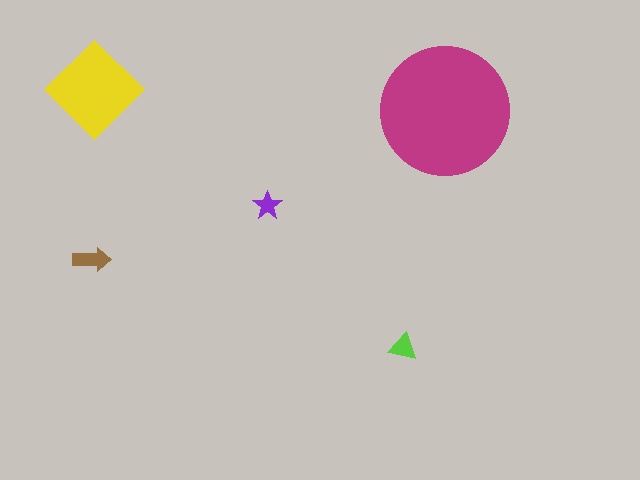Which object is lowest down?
The lime triangle is bottommost.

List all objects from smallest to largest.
The purple star, the lime triangle, the brown arrow, the yellow diamond, the magenta circle.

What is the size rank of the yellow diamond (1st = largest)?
2nd.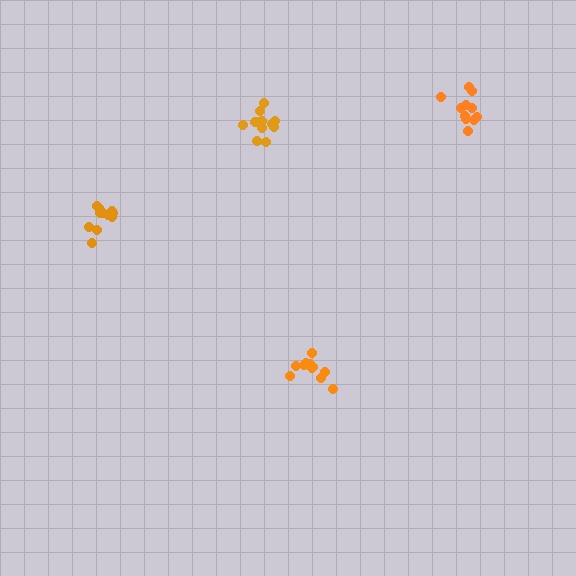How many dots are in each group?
Group 1: 11 dots, Group 2: 13 dots, Group 3: 11 dots, Group 4: 11 dots (46 total).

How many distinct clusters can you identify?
There are 4 distinct clusters.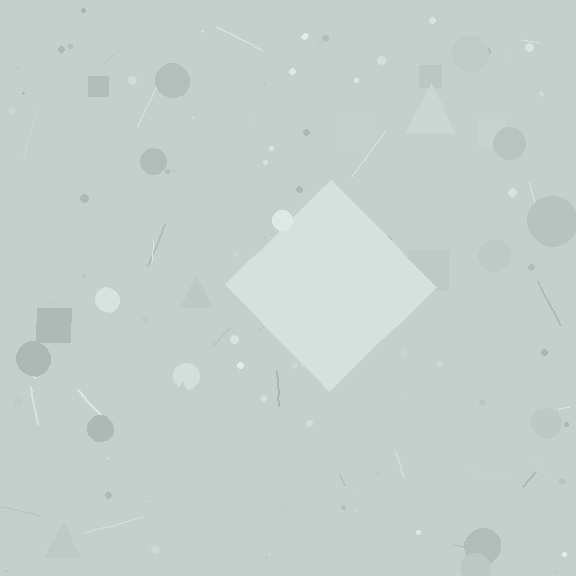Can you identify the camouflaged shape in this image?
The camouflaged shape is a diamond.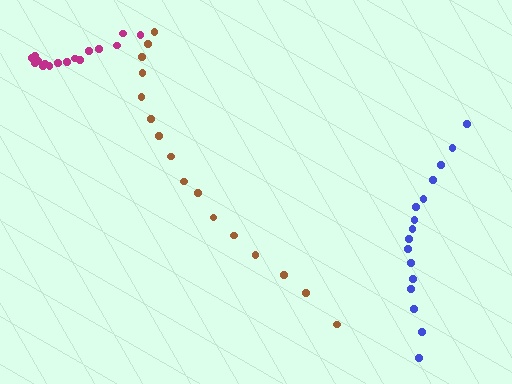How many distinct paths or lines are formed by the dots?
There are 3 distinct paths.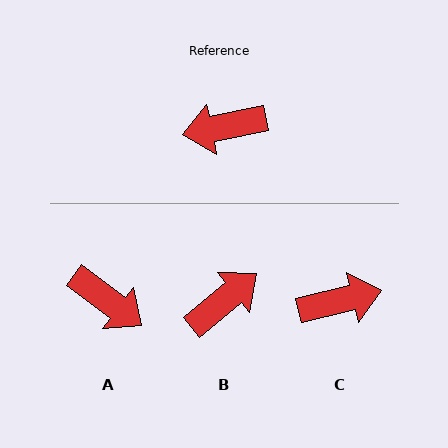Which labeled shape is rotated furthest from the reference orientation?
C, about 178 degrees away.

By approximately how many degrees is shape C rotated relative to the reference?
Approximately 178 degrees clockwise.